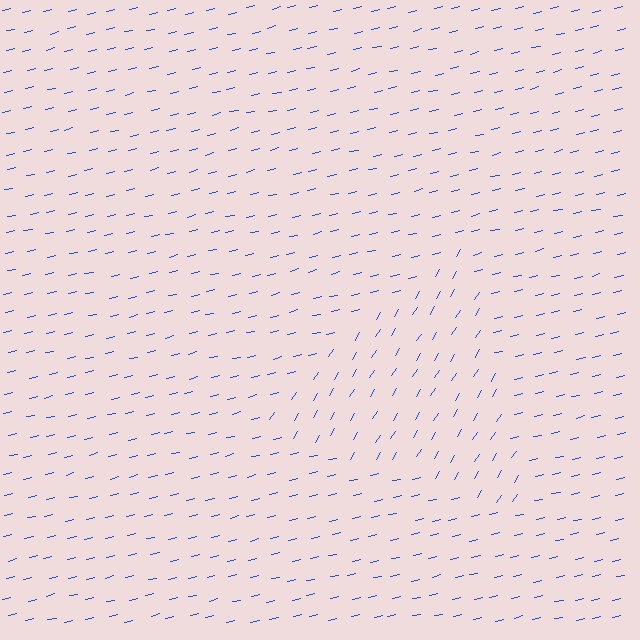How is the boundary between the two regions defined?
The boundary is defined purely by a change in line orientation (approximately 45 degrees difference). All lines are the same color and thickness.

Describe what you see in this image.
The image is filled with small blue line segments. A triangle region in the image has lines oriented differently from the surrounding lines, creating a visible texture boundary.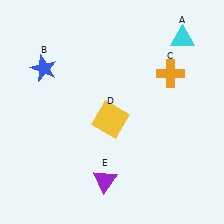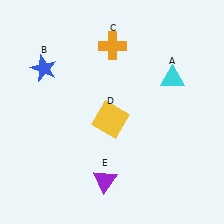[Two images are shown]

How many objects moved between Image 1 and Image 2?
2 objects moved between the two images.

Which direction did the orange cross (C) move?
The orange cross (C) moved left.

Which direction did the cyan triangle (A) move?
The cyan triangle (A) moved down.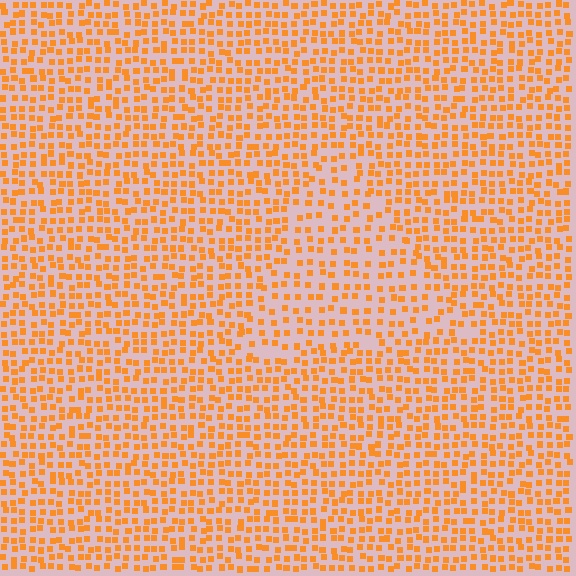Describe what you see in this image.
The image contains small orange elements arranged at two different densities. A triangle-shaped region is visible where the elements are less densely packed than the surrounding area.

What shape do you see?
I see a triangle.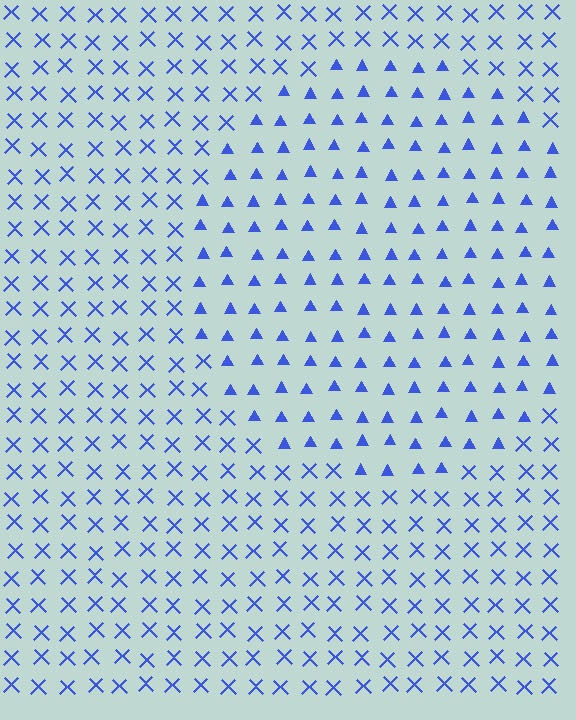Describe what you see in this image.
The image is filled with small blue elements arranged in a uniform grid. A circle-shaped region contains triangles, while the surrounding area contains X marks. The boundary is defined purely by the change in element shape.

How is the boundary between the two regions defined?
The boundary is defined by a change in element shape: triangles inside vs. X marks outside. All elements share the same color and spacing.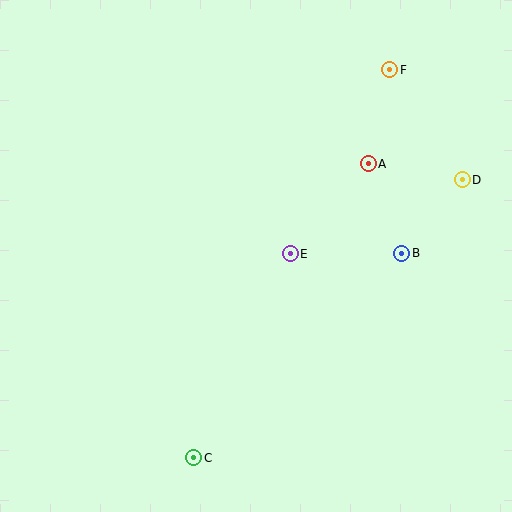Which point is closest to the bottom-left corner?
Point C is closest to the bottom-left corner.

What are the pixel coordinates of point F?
Point F is at (390, 70).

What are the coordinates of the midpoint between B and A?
The midpoint between B and A is at (385, 208).